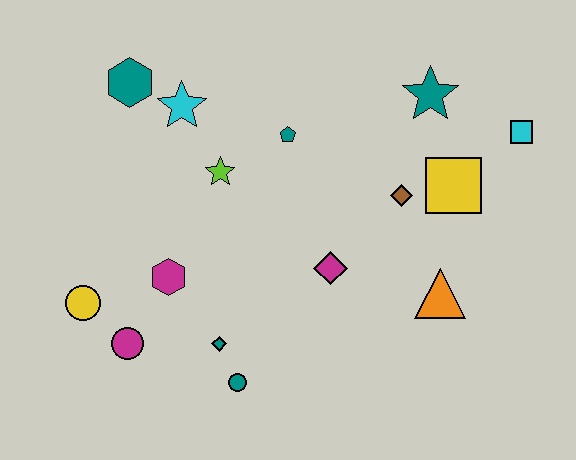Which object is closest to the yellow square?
The brown diamond is closest to the yellow square.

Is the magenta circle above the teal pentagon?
No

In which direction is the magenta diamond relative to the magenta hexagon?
The magenta diamond is to the right of the magenta hexagon.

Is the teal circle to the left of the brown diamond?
Yes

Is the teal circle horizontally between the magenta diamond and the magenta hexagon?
Yes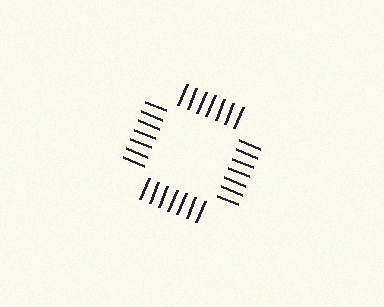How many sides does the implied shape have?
4 sides — the line-ends trace a square.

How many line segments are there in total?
28 — 7 along each of the 4 edges.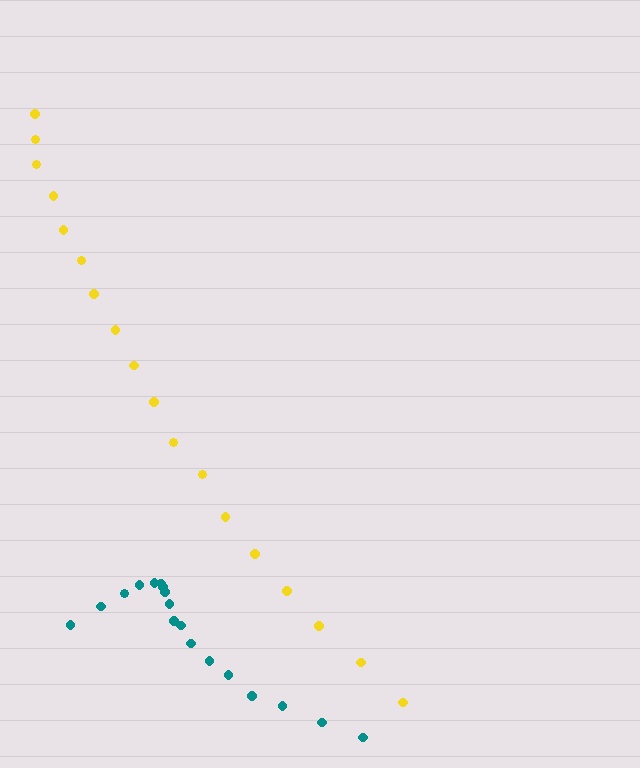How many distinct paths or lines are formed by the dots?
There are 2 distinct paths.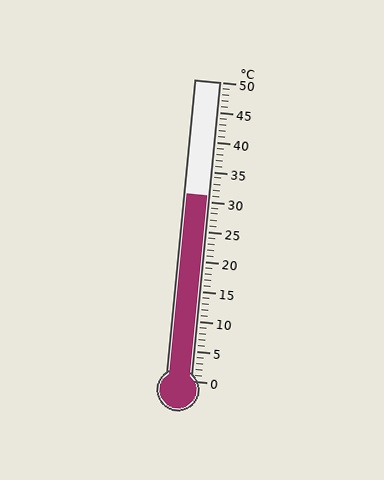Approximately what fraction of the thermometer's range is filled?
The thermometer is filled to approximately 60% of its range.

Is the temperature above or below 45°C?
The temperature is below 45°C.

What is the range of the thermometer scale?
The thermometer scale ranges from 0°C to 50°C.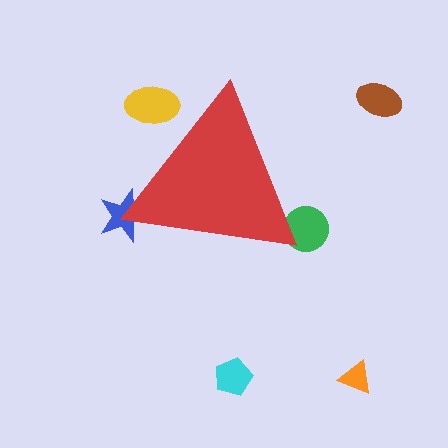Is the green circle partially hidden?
Yes, the green circle is partially hidden behind the red triangle.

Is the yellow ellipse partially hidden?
Yes, the yellow ellipse is partially hidden behind the red triangle.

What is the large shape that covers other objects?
A red triangle.